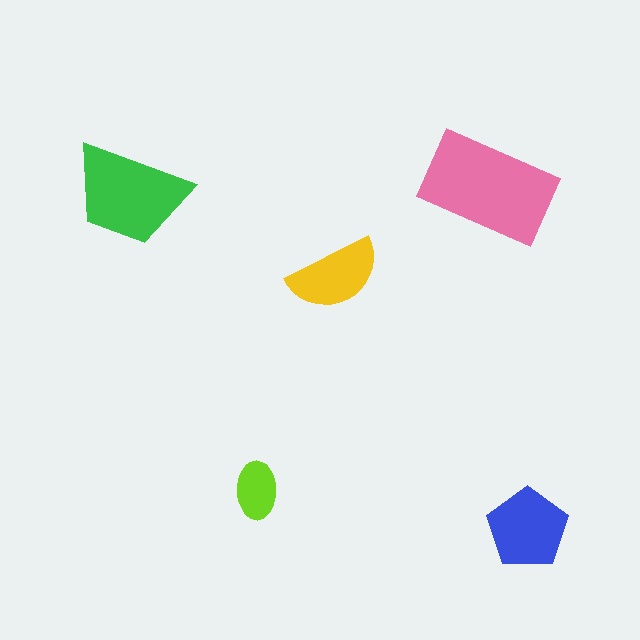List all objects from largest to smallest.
The pink rectangle, the green trapezoid, the blue pentagon, the yellow semicircle, the lime ellipse.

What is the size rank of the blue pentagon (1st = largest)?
3rd.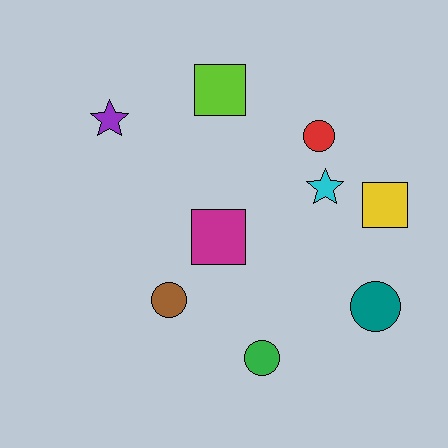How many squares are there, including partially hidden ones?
There are 3 squares.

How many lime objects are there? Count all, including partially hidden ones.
There is 1 lime object.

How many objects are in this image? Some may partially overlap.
There are 9 objects.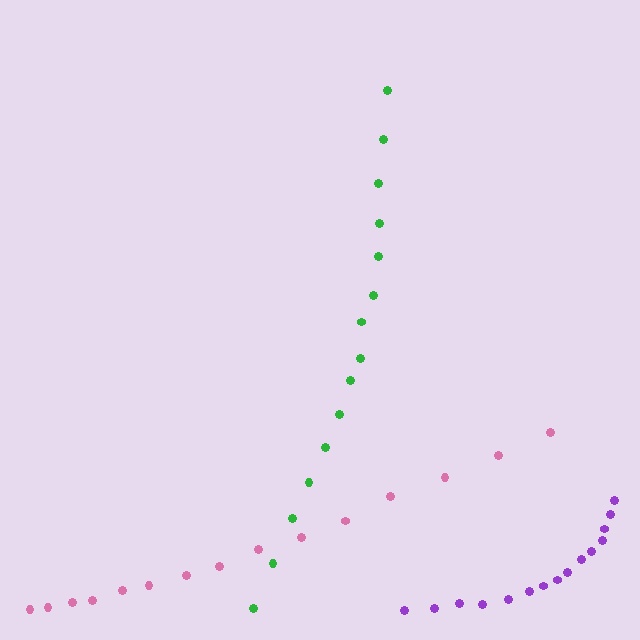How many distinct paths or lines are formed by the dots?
There are 3 distinct paths.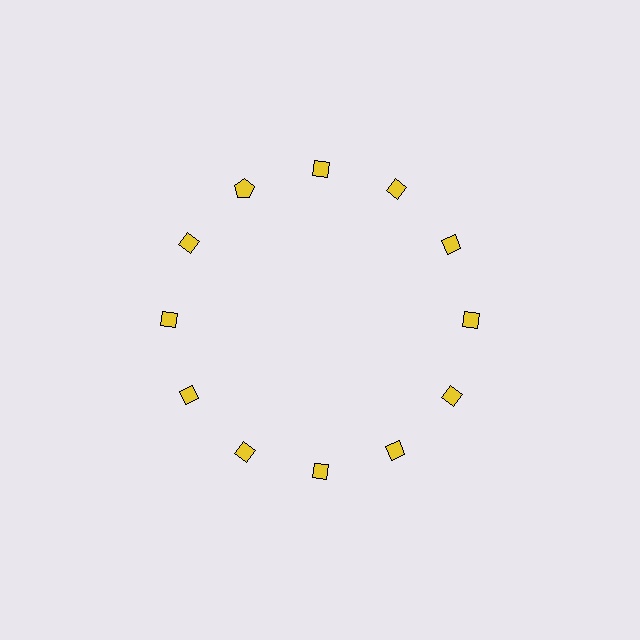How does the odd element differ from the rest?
It has a different shape: pentagon instead of diamond.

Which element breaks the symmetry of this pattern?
The yellow pentagon at roughly the 11 o'clock position breaks the symmetry. All other shapes are yellow diamonds.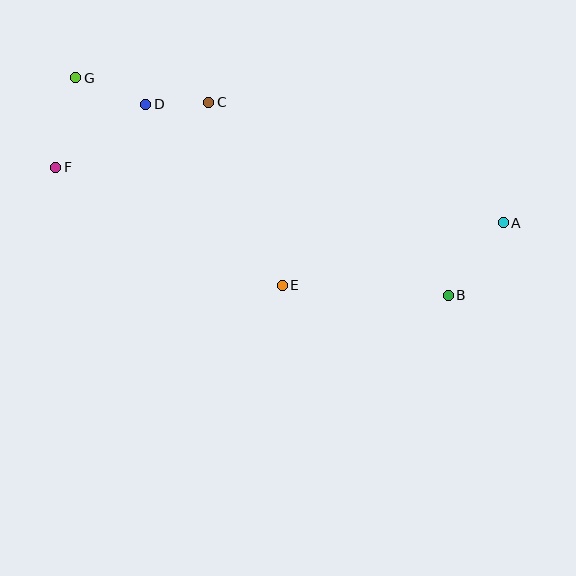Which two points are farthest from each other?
Points A and G are farthest from each other.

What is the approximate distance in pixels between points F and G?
The distance between F and G is approximately 92 pixels.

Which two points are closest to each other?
Points C and D are closest to each other.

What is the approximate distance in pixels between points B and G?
The distance between B and G is approximately 431 pixels.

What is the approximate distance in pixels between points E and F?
The distance between E and F is approximately 255 pixels.